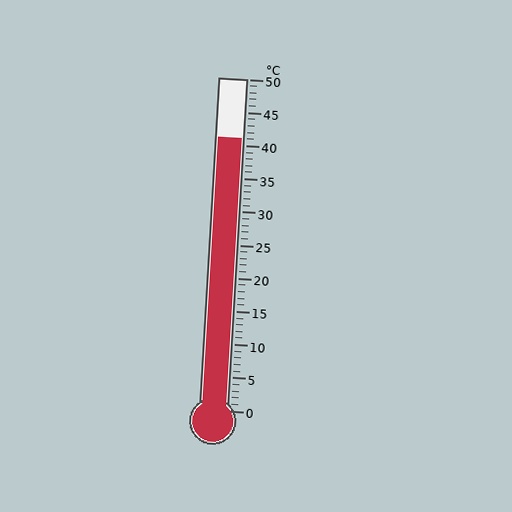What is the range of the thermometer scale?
The thermometer scale ranges from 0°C to 50°C.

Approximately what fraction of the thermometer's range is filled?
The thermometer is filled to approximately 80% of its range.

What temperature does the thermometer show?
The thermometer shows approximately 41°C.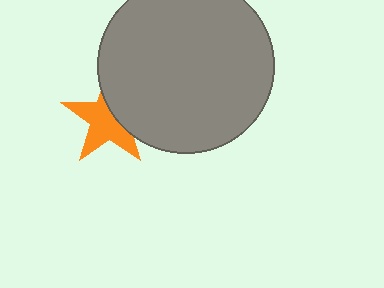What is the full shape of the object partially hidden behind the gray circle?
The partially hidden object is an orange star.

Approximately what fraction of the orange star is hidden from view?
Roughly 39% of the orange star is hidden behind the gray circle.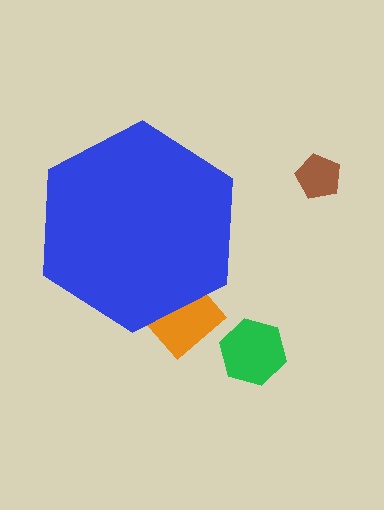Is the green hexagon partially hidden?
No, the green hexagon is fully visible.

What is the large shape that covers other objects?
A blue hexagon.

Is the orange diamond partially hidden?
Yes, the orange diamond is partially hidden behind the blue hexagon.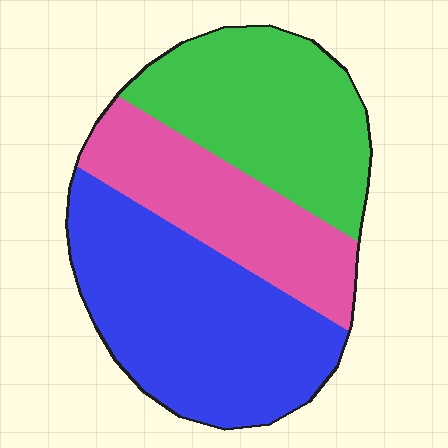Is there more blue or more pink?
Blue.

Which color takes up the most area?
Blue, at roughly 40%.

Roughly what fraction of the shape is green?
Green covers 32% of the shape.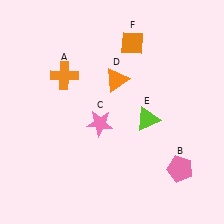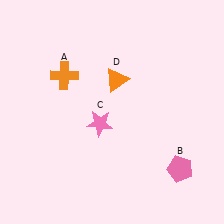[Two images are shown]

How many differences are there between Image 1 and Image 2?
There are 2 differences between the two images.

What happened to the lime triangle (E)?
The lime triangle (E) was removed in Image 2. It was in the bottom-right area of Image 1.